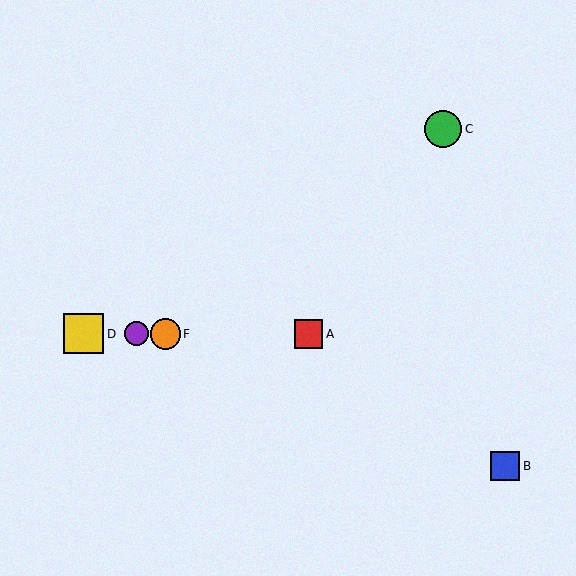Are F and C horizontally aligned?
No, F is at y≈334 and C is at y≈129.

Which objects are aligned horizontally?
Objects A, D, E, F are aligned horizontally.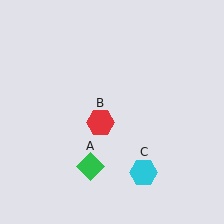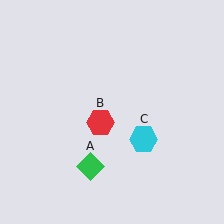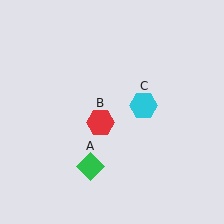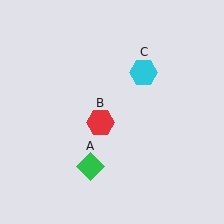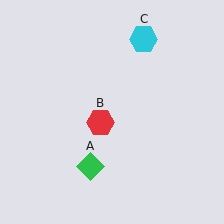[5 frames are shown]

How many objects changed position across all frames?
1 object changed position: cyan hexagon (object C).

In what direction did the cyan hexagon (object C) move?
The cyan hexagon (object C) moved up.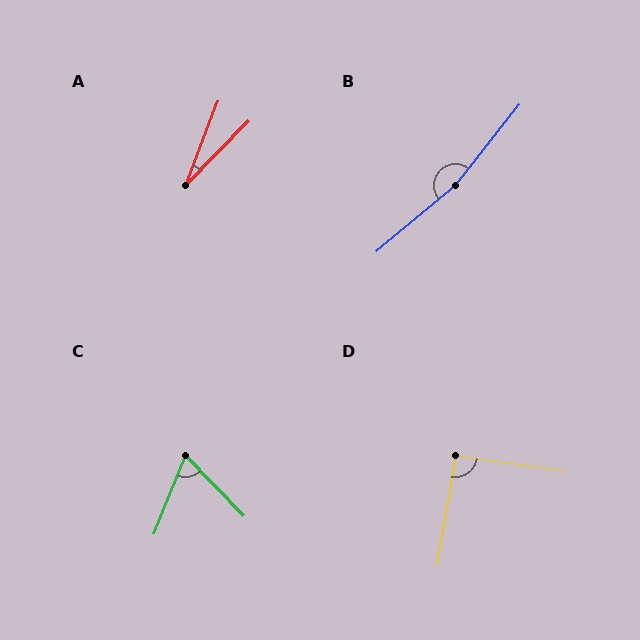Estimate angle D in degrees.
Approximately 91 degrees.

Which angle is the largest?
B, at approximately 168 degrees.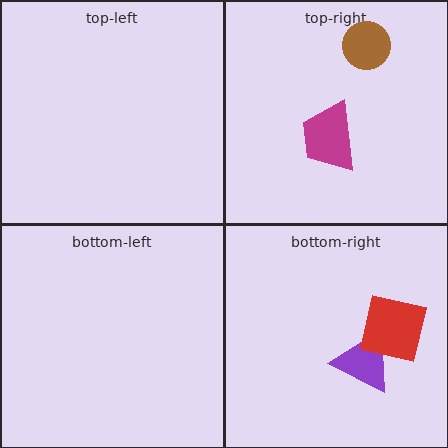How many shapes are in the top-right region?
2.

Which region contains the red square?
The bottom-right region.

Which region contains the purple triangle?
The bottom-right region.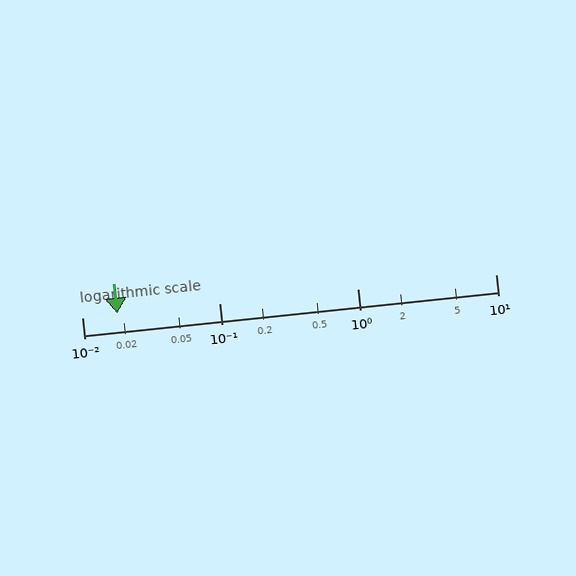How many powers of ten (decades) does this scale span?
The scale spans 3 decades, from 0.01 to 10.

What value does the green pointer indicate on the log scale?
The pointer indicates approximately 0.018.